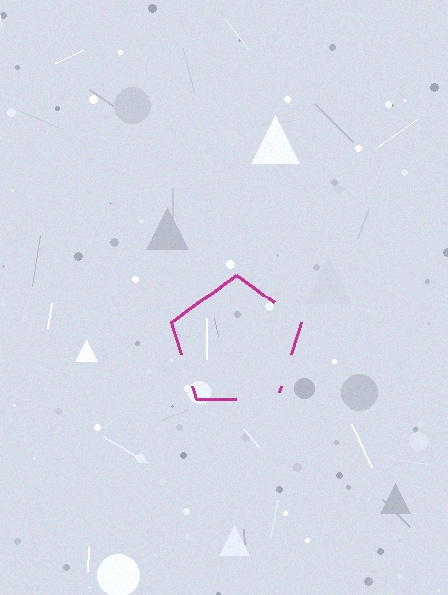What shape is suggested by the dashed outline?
The dashed outline suggests a pentagon.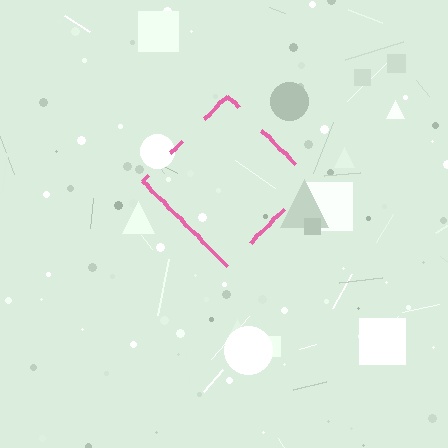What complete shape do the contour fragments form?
The contour fragments form a diamond.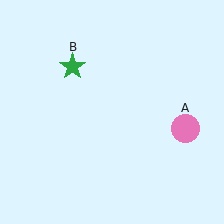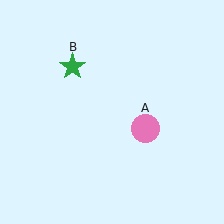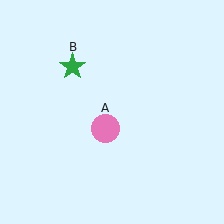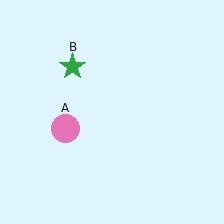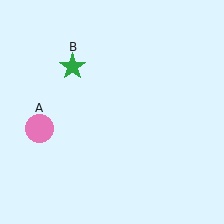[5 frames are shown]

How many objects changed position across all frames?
1 object changed position: pink circle (object A).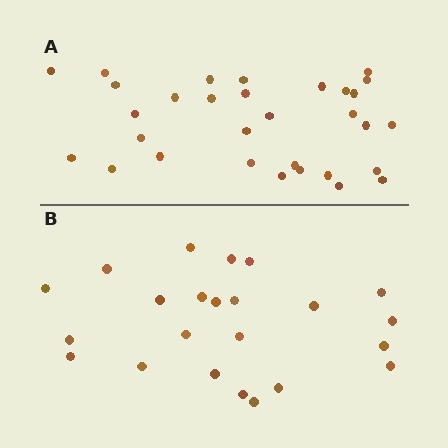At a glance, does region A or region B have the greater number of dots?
Region A (the top region) has more dots.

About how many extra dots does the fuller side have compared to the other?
Region A has roughly 8 or so more dots than region B.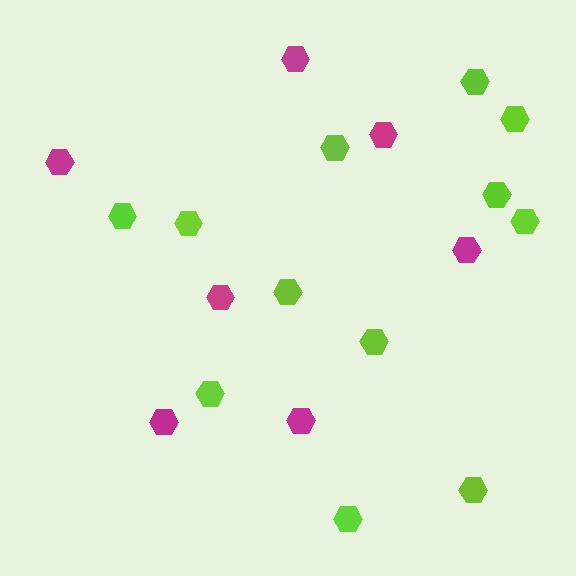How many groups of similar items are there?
There are 2 groups: one group of magenta hexagons (7) and one group of lime hexagons (12).